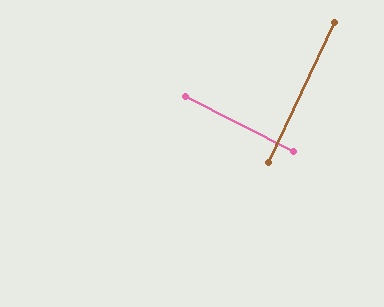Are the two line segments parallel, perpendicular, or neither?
Perpendicular — they meet at approximately 88°.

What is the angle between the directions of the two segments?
Approximately 88 degrees.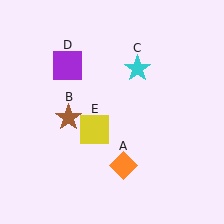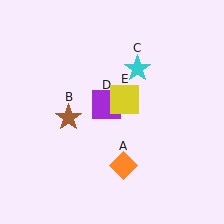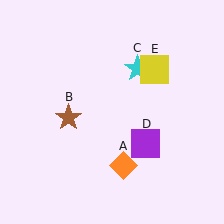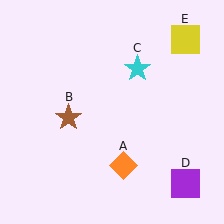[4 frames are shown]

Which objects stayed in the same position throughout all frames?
Orange diamond (object A) and brown star (object B) and cyan star (object C) remained stationary.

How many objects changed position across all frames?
2 objects changed position: purple square (object D), yellow square (object E).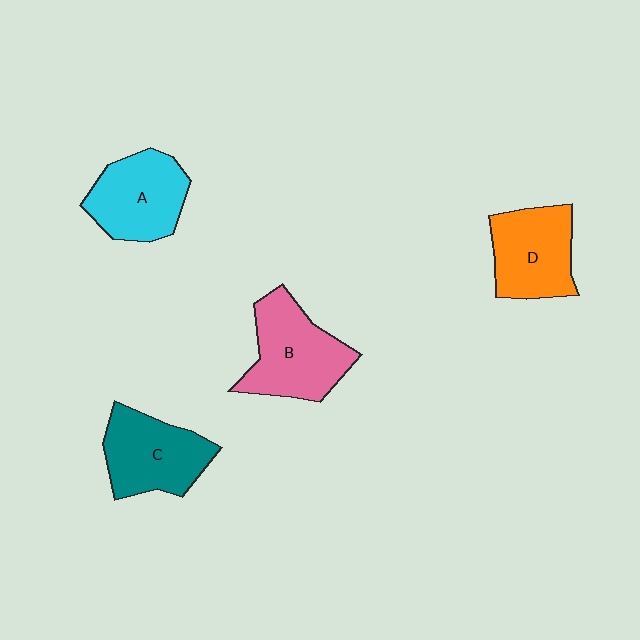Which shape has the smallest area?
Shape D (orange).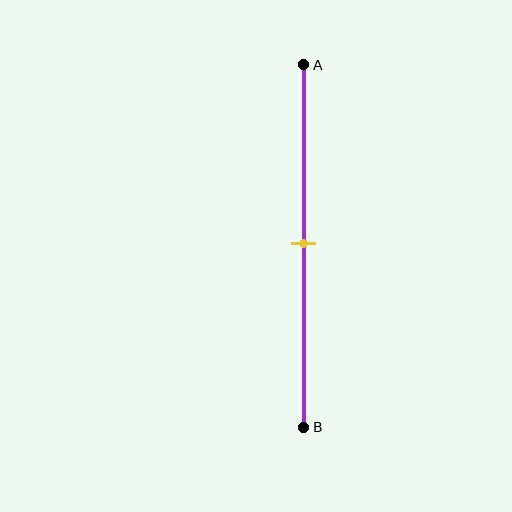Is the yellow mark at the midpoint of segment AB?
Yes, the mark is approximately at the midpoint.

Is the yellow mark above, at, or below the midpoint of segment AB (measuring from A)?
The yellow mark is approximately at the midpoint of segment AB.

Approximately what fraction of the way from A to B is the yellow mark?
The yellow mark is approximately 50% of the way from A to B.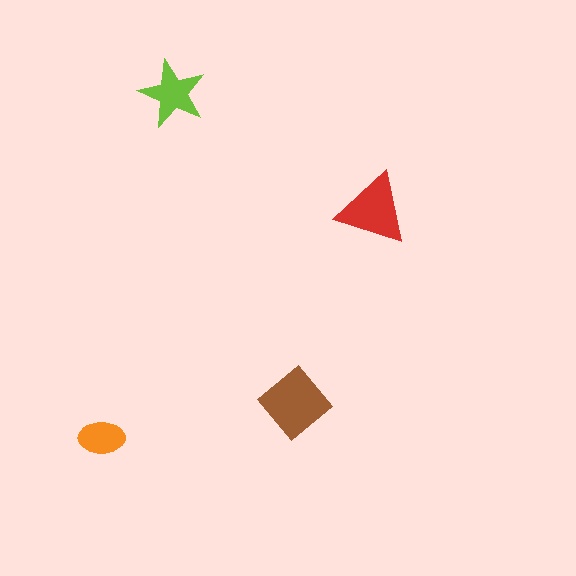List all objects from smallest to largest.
The orange ellipse, the lime star, the red triangle, the brown diamond.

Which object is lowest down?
The orange ellipse is bottommost.